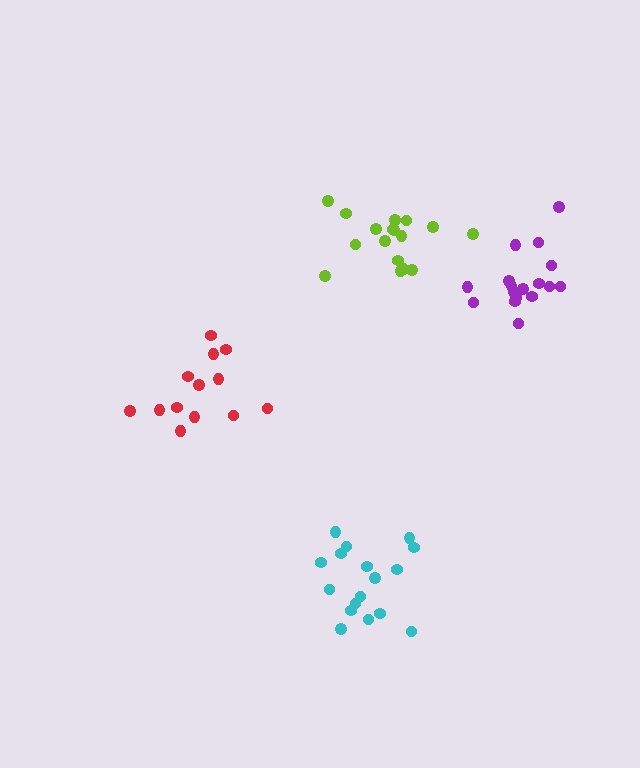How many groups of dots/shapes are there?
There are 4 groups.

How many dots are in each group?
Group 1: 17 dots, Group 2: 17 dots, Group 3: 13 dots, Group 4: 17 dots (64 total).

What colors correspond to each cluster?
The clusters are colored: cyan, lime, red, purple.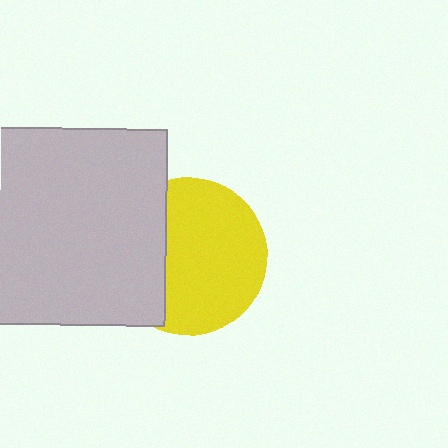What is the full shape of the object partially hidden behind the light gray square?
The partially hidden object is a yellow circle.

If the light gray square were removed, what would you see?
You would see the complete yellow circle.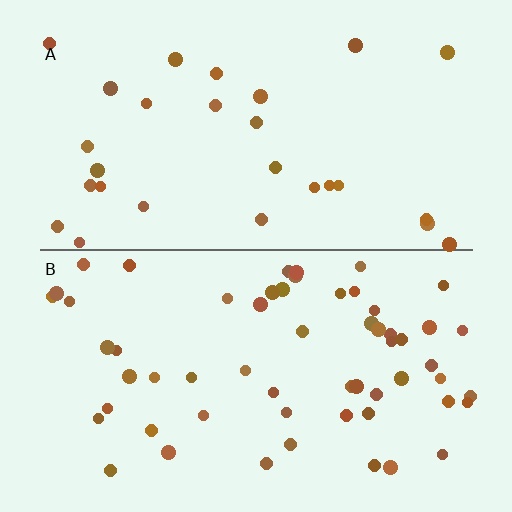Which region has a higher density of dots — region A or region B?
B (the bottom).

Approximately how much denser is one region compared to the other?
Approximately 2.1× — region B over region A.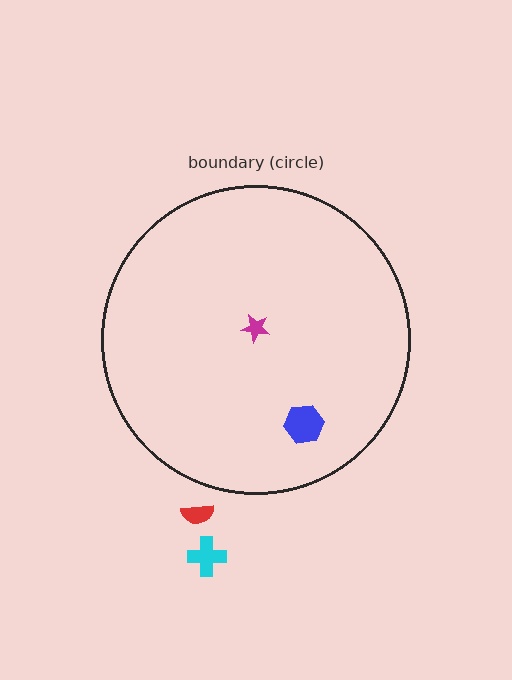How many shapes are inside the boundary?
2 inside, 2 outside.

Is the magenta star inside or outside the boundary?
Inside.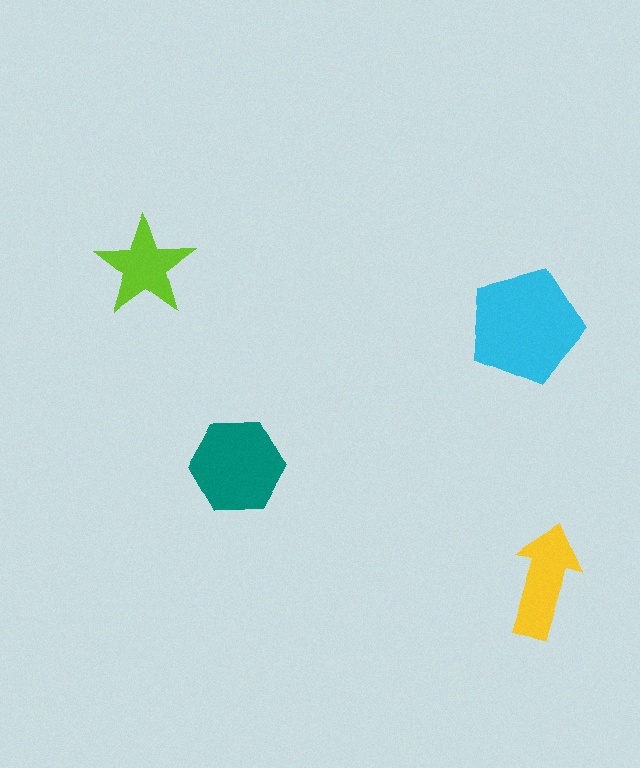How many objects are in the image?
There are 4 objects in the image.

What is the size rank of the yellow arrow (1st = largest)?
3rd.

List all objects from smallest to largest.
The lime star, the yellow arrow, the teal hexagon, the cyan pentagon.